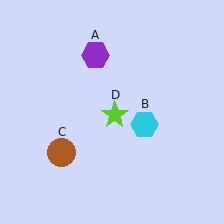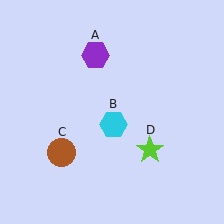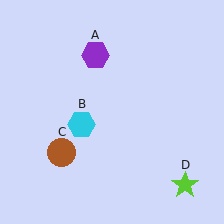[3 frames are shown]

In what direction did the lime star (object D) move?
The lime star (object D) moved down and to the right.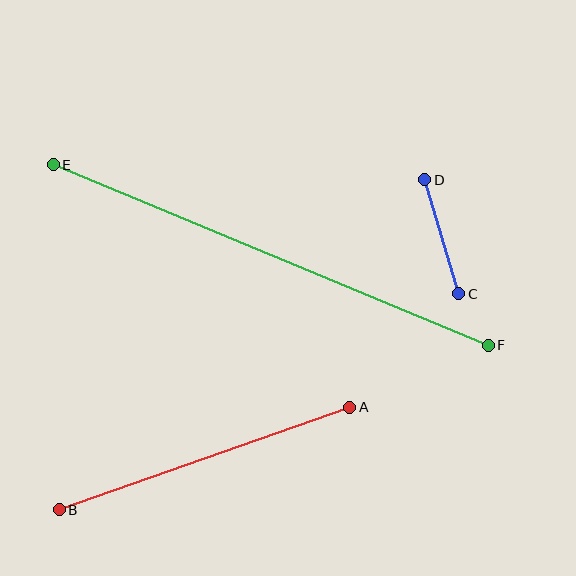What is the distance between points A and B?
The distance is approximately 308 pixels.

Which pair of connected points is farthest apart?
Points E and F are farthest apart.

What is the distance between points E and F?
The distance is approximately 471 pixels.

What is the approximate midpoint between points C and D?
The midpoint is at approximately (442, 237) pixels.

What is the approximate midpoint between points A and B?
The midpoint is at approximately (204, 459) pixels.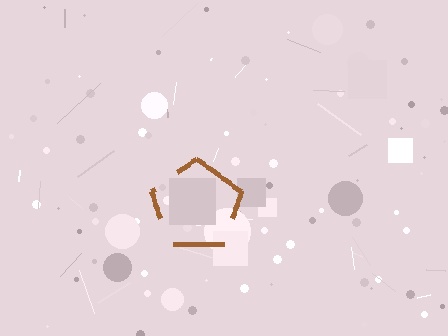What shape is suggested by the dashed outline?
The dashed outline suggests a pentagon.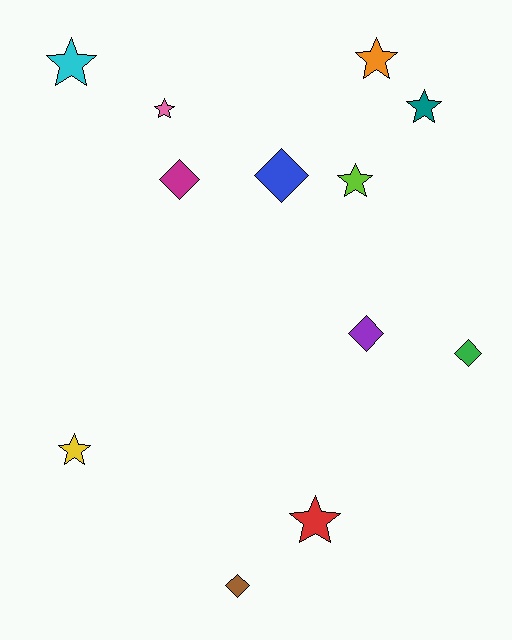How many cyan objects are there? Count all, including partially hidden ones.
There is 1 cyan object.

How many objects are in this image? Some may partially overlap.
There are 12 objects.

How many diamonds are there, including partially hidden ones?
There are 5 diamonds.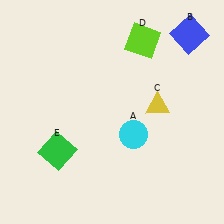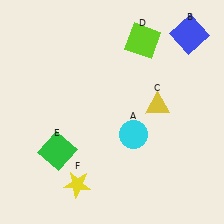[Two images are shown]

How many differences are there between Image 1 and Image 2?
There is 1 difference between the two images.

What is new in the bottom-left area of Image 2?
A yellow star (F) was added in the bottom-left area of Image 2.